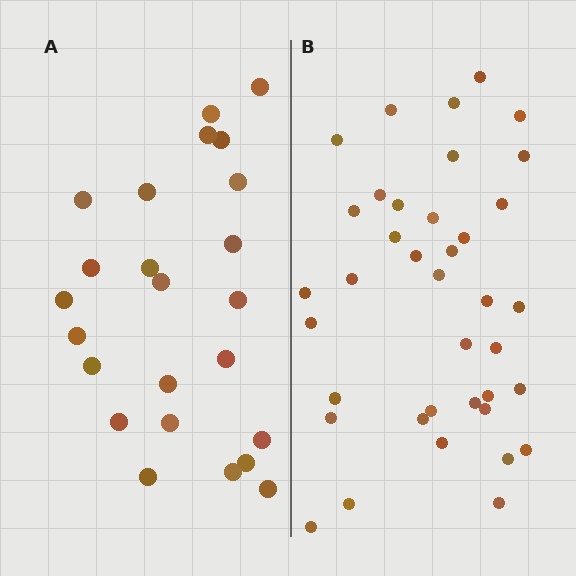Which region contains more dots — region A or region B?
Region B (the right region) has more dots.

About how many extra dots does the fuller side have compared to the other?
Region B has approximately 15 more dots than region A.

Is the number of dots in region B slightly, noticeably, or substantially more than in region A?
Region B has substantially more. The ratio is roughly 1.6 to 1.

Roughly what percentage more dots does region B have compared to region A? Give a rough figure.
About 60% more.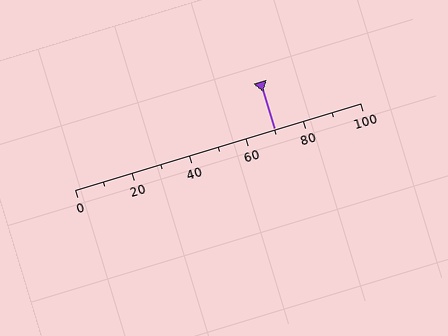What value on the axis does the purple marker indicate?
The marker indicates approximately 70.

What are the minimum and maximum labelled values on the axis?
The axis runs from 0 to 100.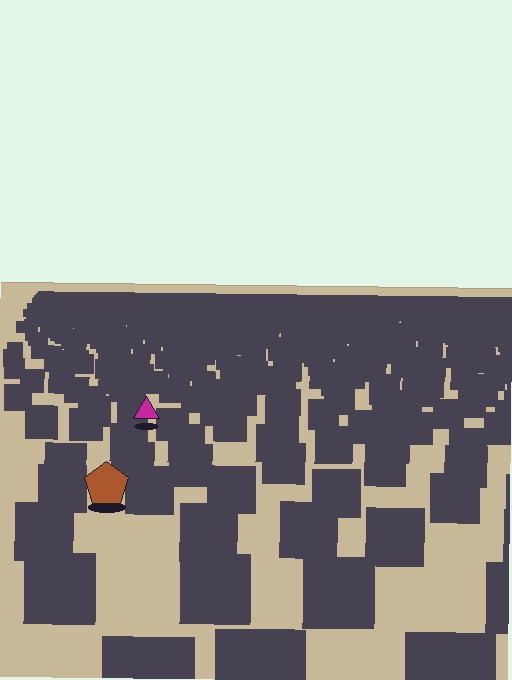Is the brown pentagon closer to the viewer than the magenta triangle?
Yes. The brown pentagon is closer — you can tell from the texture gradient: the ground texture is coarser near it.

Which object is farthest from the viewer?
The magenta triangle is farthest from the viewer. It appears smaller and the ground texture around it is denser.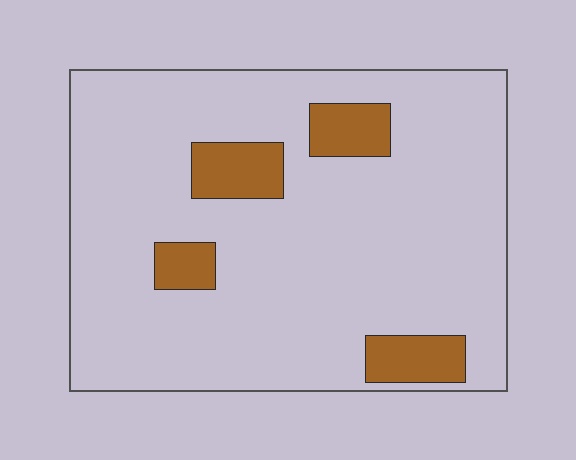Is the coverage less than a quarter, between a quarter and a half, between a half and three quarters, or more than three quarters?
Less than a quarter.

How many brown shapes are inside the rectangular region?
4.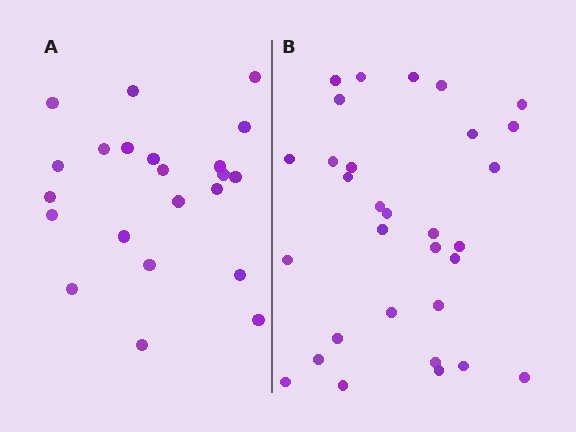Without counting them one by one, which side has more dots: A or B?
Region B (the right region) has more dots.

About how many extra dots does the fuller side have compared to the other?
Region B has roughly 8 or so more dots than region A.